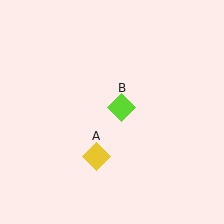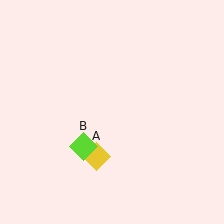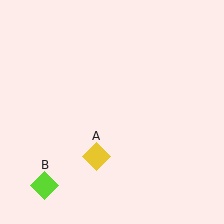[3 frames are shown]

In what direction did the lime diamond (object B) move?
The lime diamond (object B) moved down and to the left.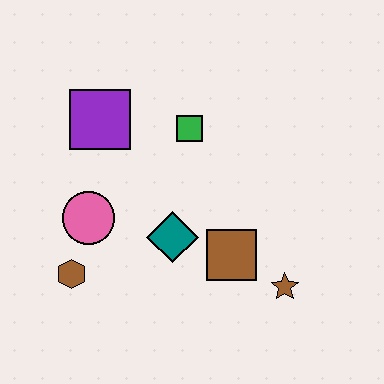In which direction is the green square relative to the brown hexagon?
The green square is above the brown hexagon.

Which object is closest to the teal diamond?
The brown square is closest to the teal diamond.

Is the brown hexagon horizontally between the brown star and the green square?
No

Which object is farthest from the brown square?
The purple square is farthest from the brown square.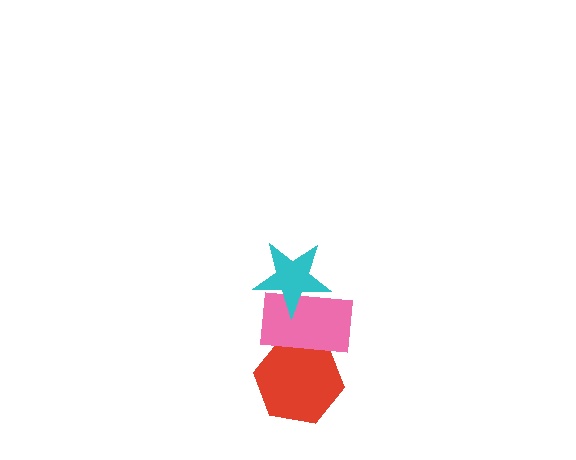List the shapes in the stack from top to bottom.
From top to bottom: the cyan star, the pink rectangle, the red hexagon.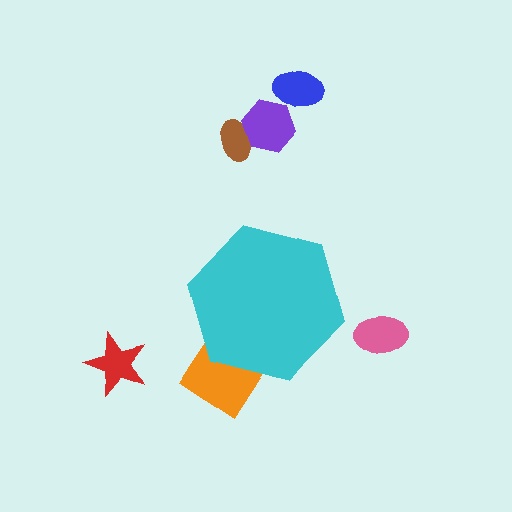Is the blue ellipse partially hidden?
No, the blue ellipse is fully visible.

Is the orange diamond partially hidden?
Yes, the orange diamond is partially hidden behind the cyan hexagon.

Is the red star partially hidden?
No, the red star is fully visible.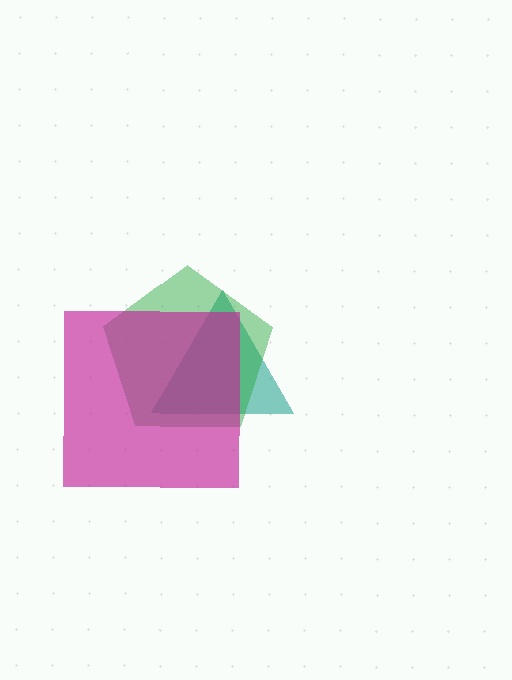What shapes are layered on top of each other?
The layered shapes are: a teal triangle, a green pentagon, a magenta square.